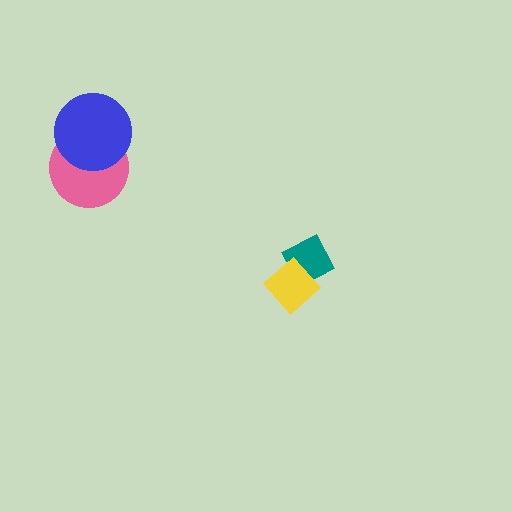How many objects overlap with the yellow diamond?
1 object overlaps with the yellow diamond.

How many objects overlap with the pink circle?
1 object overlaps with the pink circle.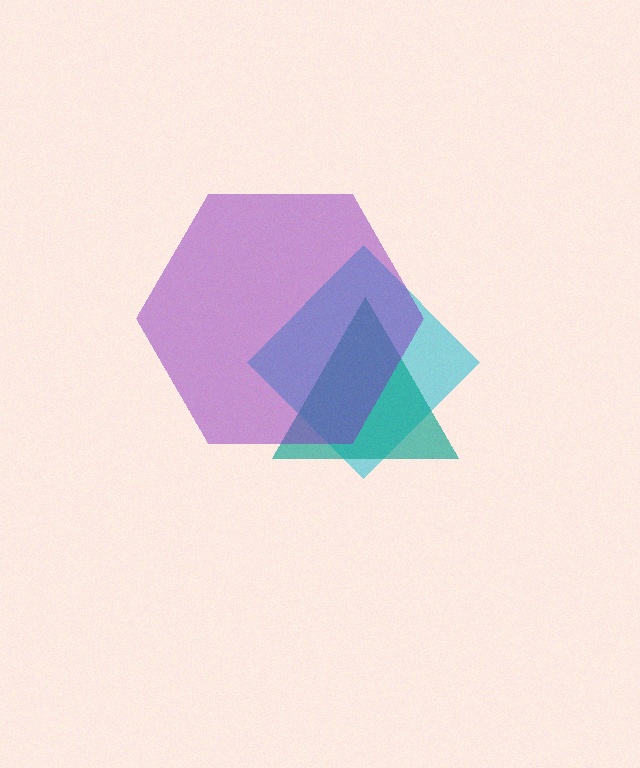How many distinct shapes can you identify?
There are 3 distinct shapes: a cyan diamond, a teal triangle, a purple hexagon.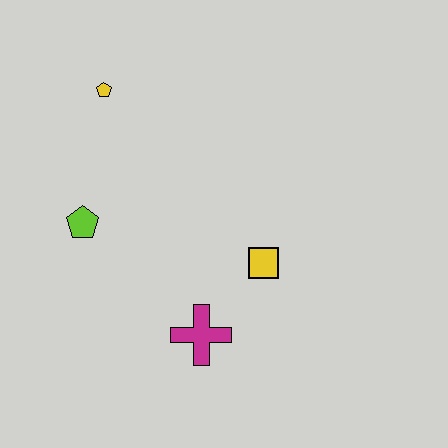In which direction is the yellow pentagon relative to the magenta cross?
The yellow pentagon is above the magenta cross.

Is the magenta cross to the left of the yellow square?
Yes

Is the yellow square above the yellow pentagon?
No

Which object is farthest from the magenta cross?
The yellow pentagon is farthest from the magenta cross.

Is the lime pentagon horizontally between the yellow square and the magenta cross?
No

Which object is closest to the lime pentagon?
The yellow pentagon is closest to the lime pentagon.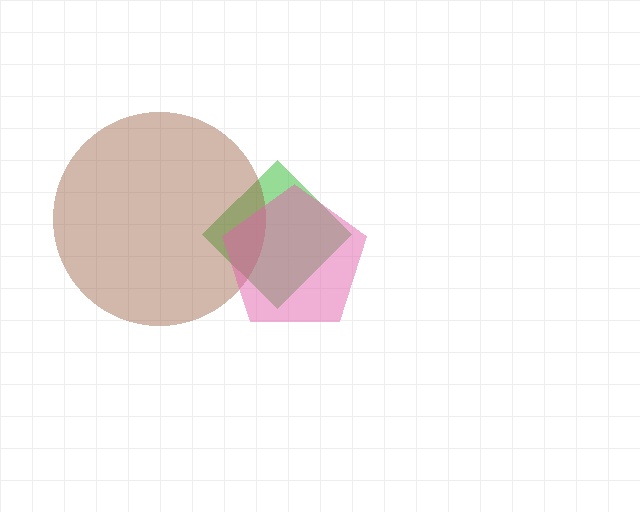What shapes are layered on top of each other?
The layered shapes are: a green diamond, a brown circle, a pink pentagon.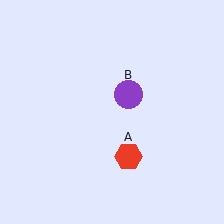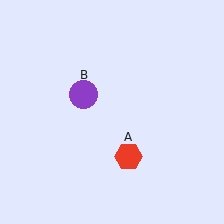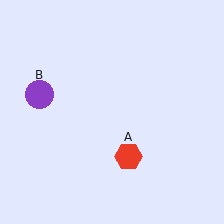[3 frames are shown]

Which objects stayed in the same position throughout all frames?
Red hexagon (object A) remained stationary.